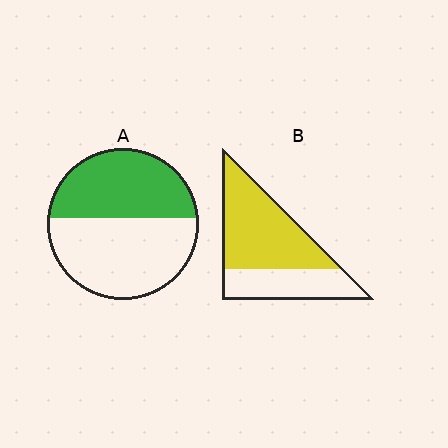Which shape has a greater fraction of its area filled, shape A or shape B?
Shape B.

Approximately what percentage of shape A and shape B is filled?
A is approximately 45% and B is approximately 65%.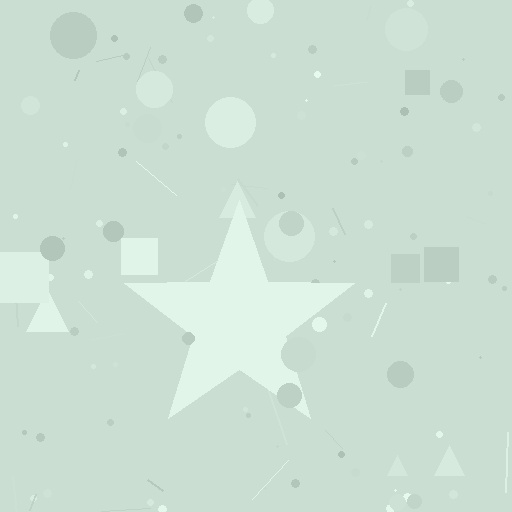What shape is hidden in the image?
A star is hidden in the image.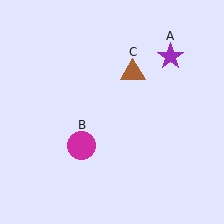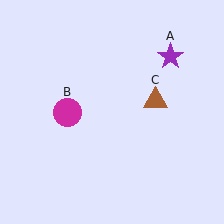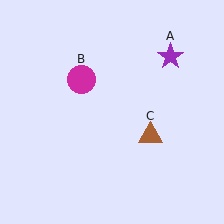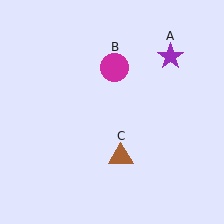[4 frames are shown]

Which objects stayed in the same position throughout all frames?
Purple star (object A) remained stationary.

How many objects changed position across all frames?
2 objects changed position: magenta circle (object B), brown triangle (object C).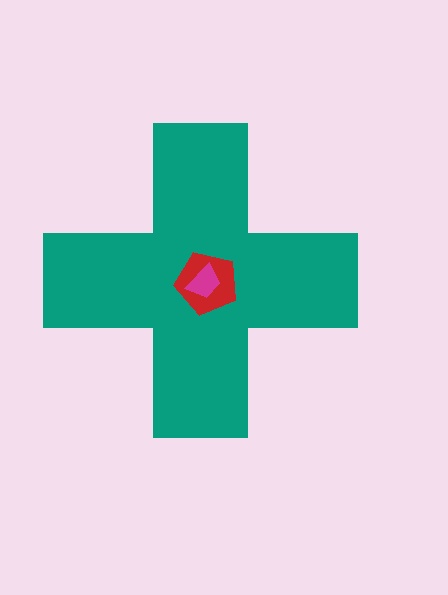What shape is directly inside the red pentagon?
The magenta trapezoid.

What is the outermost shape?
The teal cross.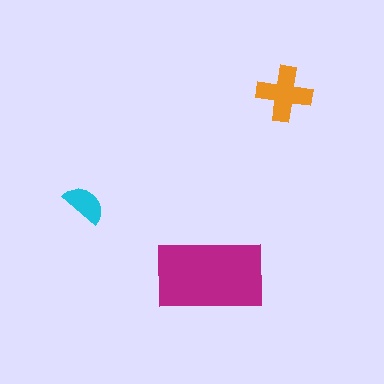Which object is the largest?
The magenta rectangle.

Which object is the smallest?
The cyan semicircle.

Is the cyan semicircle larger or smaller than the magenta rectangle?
Smaller.